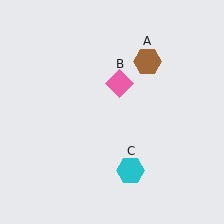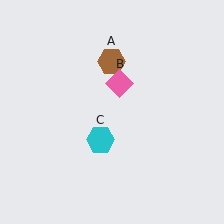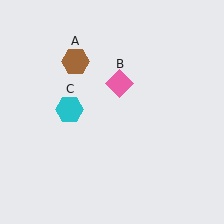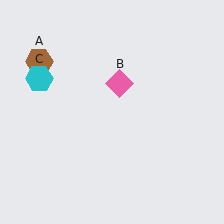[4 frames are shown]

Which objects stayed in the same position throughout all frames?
Pink diamond (object B) remained stationary.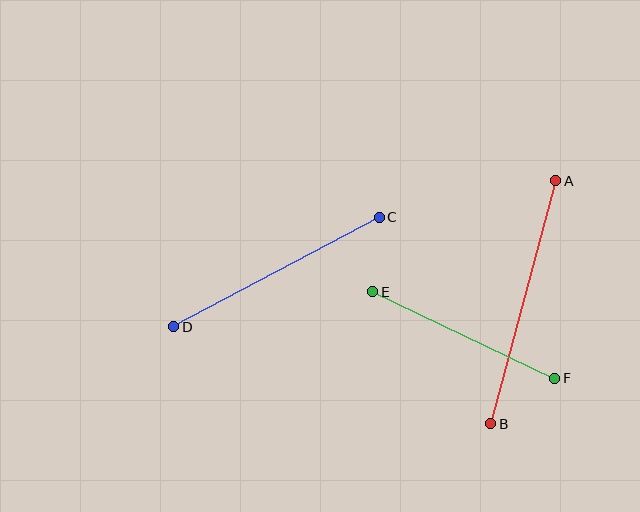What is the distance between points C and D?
The distance is approximately 233 pixels.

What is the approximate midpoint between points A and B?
The midpoint is at approximately (523, 302) pixels.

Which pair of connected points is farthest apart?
Points A and B are farthest apart.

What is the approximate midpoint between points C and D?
The midpoint is at approximately (276, 272) pixels.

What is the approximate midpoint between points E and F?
The midpoint is at approximately (464, 335) pixels.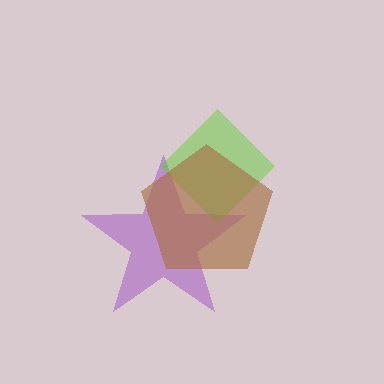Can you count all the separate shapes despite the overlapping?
Yes, there are 3 separate shapes.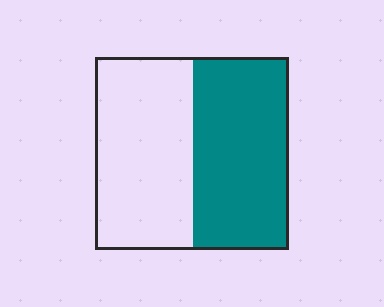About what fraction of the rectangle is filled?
About one half (1/2).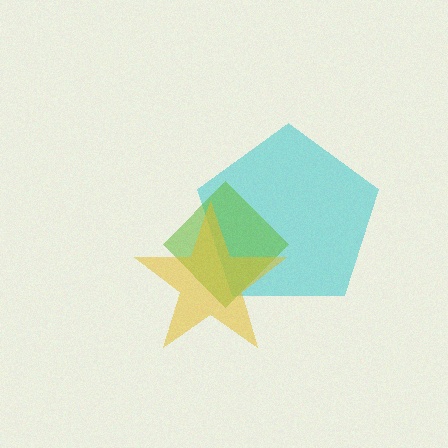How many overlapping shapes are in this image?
There are 3 overlapping shapes in the image.